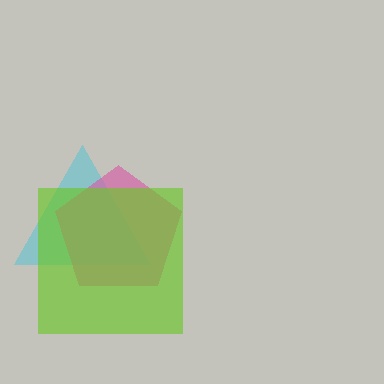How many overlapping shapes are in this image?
There are 3 overlapping shapes in the image.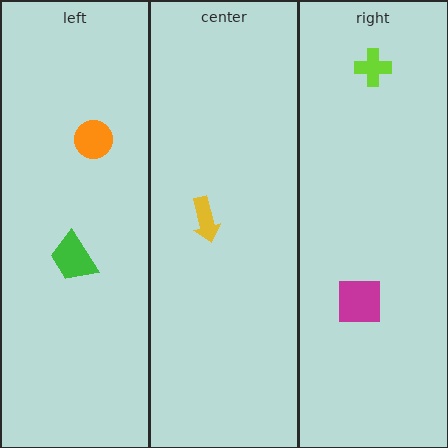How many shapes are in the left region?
2.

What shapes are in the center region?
The yellow arrow.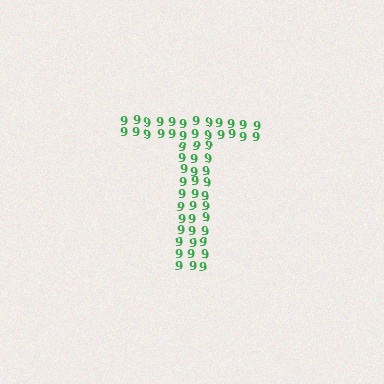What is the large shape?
The large shape is the letter T.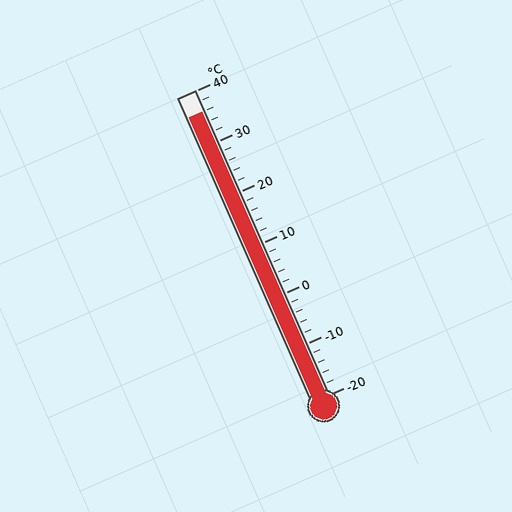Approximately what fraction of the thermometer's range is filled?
The thermometer is filled to approximately 95% of its range.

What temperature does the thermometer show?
The thermometer shows approximately 36°C.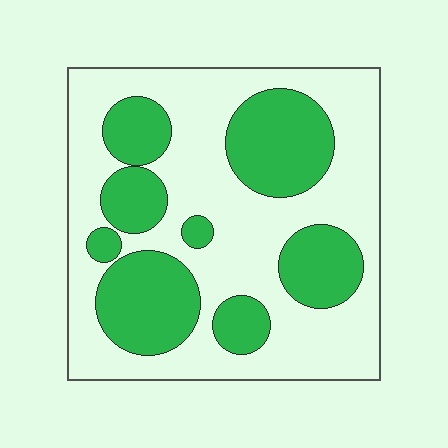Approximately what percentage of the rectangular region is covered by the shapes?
Approximately 35%.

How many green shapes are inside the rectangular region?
8.